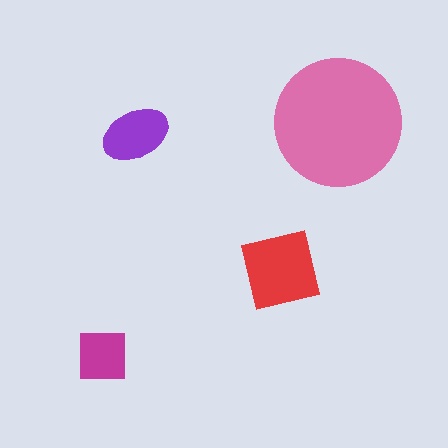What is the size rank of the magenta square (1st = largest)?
4th.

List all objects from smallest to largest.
The magenta square, the purple ellipse, the red square, the pink circle.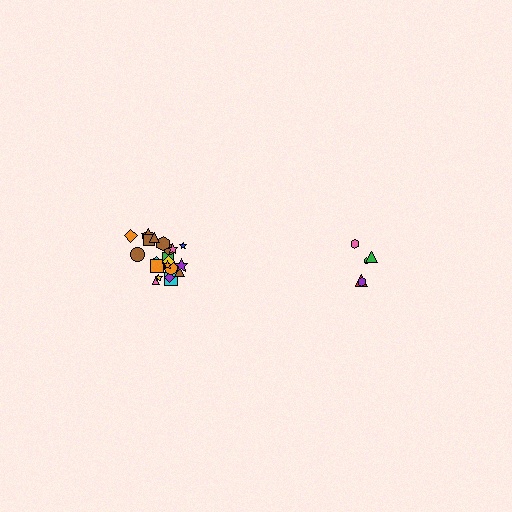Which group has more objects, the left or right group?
The left group.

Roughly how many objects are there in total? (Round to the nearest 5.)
Roughly 25 objects in total.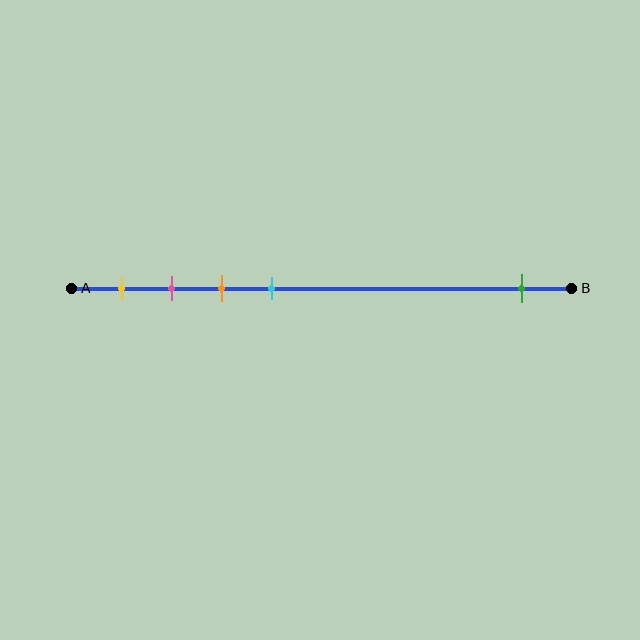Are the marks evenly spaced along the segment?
No, the marks are not evenly spaced.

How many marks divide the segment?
There are 5 marks dividing the segment.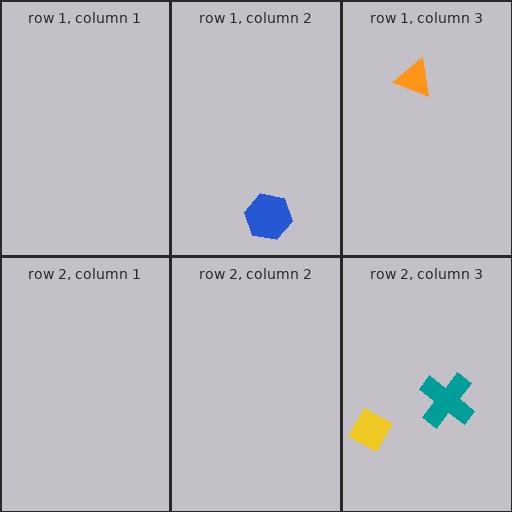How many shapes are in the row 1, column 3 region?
1.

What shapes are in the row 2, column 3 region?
The yellow diamond, the teal cross.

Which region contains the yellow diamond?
The row 2, column 3 region.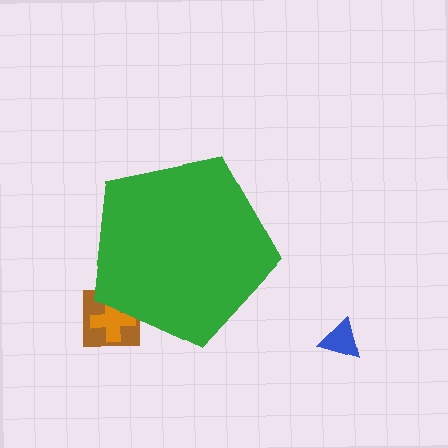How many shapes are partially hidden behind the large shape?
2 shapes are partially hidden.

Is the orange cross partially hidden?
Yes, the orange cross is partially hidden behind the green pentagon.